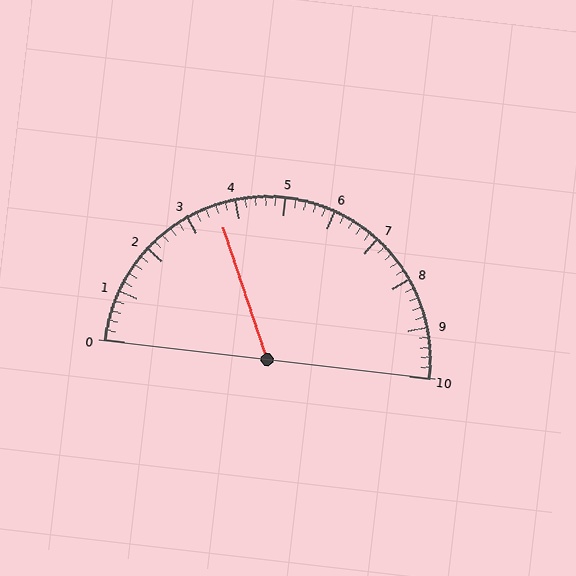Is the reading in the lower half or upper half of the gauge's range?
The reading is in the lower half of the range (0 to 10).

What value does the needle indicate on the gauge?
The needle indicates approximately 3.6.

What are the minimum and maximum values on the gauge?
The gauge ranges from 0 to 10.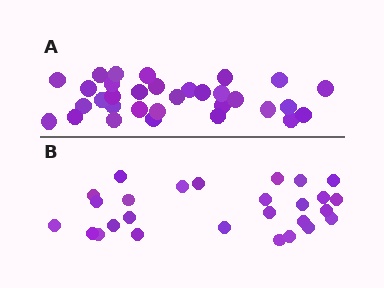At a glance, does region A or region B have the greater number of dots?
Region A (the top region) has more dots.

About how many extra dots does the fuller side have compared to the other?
Region A has about 5 more dots than region B.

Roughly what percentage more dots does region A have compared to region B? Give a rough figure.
About 20% more.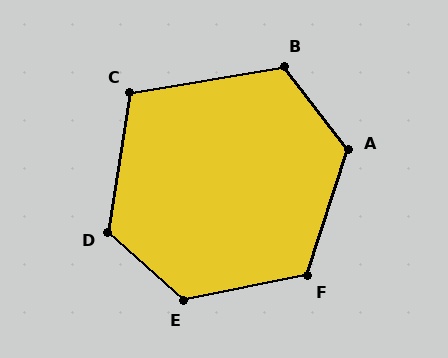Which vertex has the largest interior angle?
E, at approximately 127 degrees.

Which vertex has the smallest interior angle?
C, at approximately 109 degrees.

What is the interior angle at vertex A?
Approximately 124 degrees (obtuse).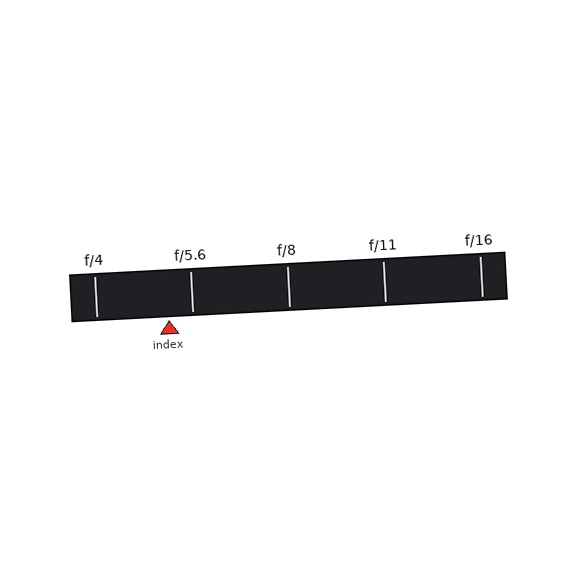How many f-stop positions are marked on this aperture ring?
There are 5 f-stop positions marked.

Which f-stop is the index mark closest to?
The index mark is closest to f/5.6.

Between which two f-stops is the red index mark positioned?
The index mark is between f/4 and f/5.6.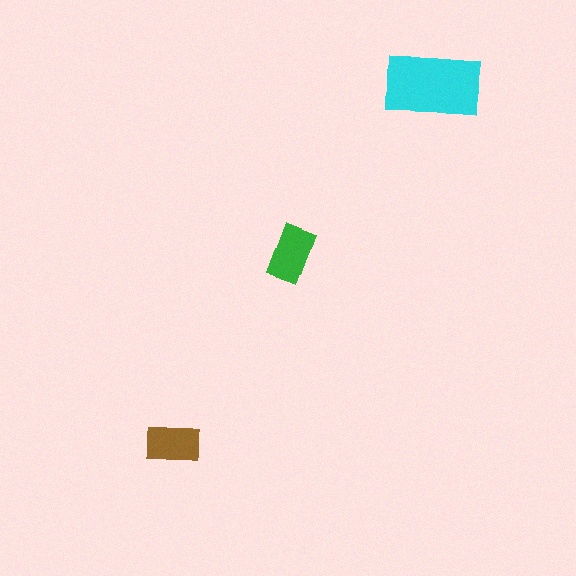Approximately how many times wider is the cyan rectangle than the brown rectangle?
About 2 times wider.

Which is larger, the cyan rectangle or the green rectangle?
The cyan one.